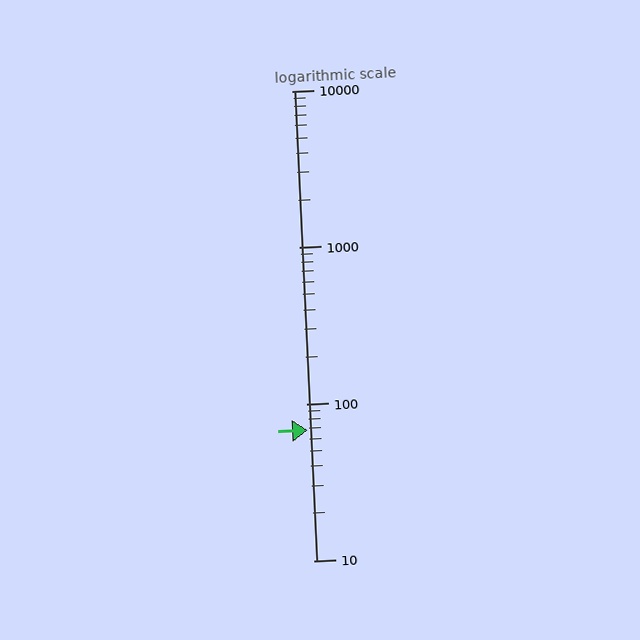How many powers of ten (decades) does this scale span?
The scale spans 3 decades, from 10 to 10000.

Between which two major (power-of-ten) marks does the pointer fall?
The pointer is between 10 and 100.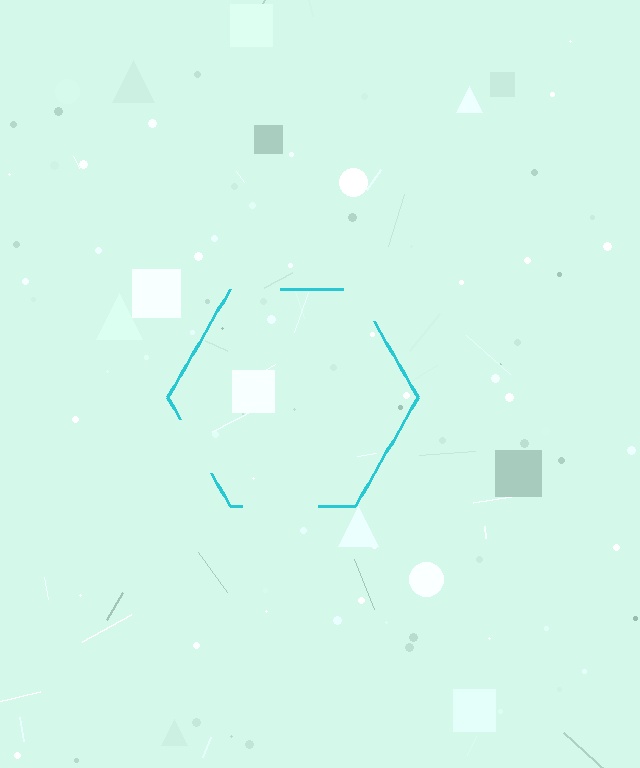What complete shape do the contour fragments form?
The contour fragments form a hexagon.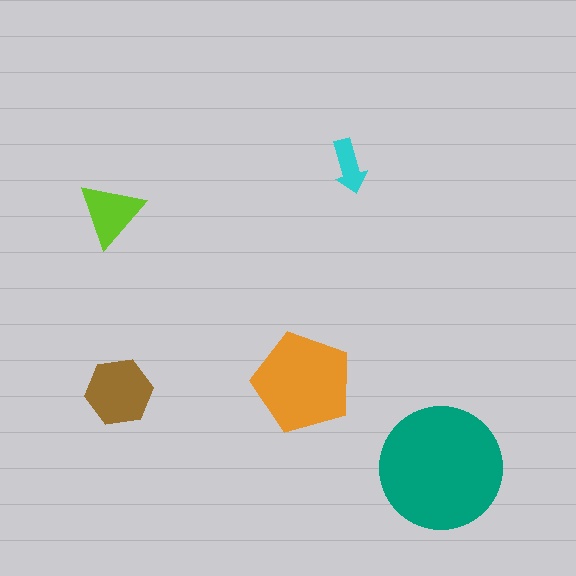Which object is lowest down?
The teal circle is bottommost.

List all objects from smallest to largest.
The cyan arrow, the lime triangle, the brown hexagon, the orange pentagon, the teal circle.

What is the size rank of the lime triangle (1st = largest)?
4th.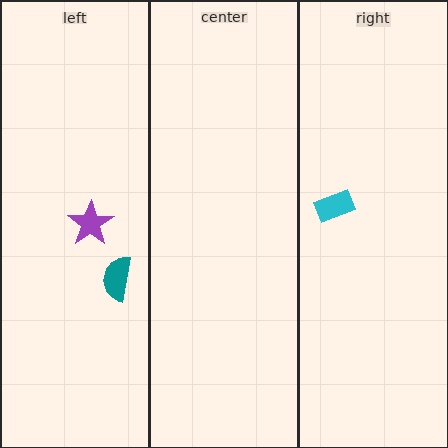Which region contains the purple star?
The left region.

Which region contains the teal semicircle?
The left region.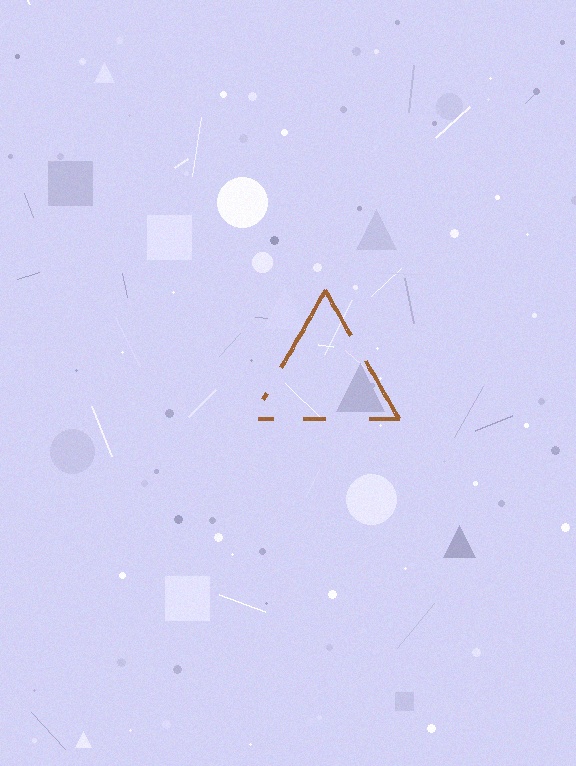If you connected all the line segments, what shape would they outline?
They would outline a triangle.